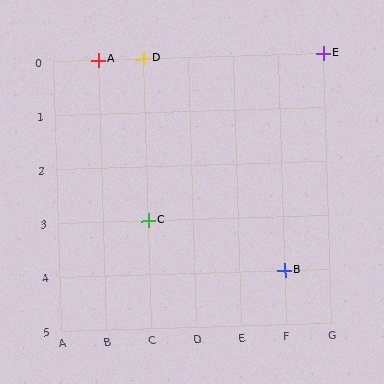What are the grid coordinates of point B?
Point B is at grid coordinates (F, 4).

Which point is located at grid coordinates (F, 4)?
Point B is at (F, 4).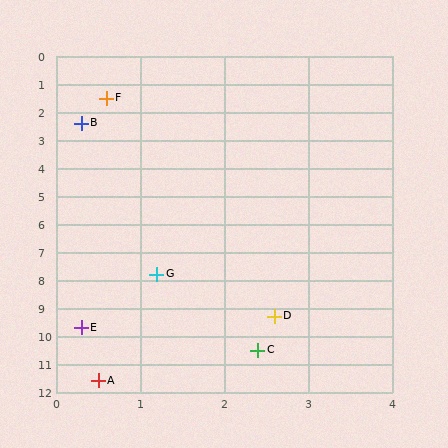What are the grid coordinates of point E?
Point E is at approximately (0.3, 9.7).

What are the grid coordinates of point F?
Point F is at approximately (0.6, 1.5).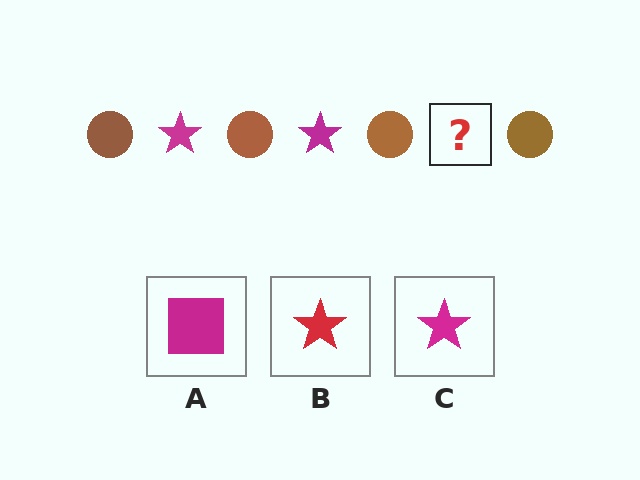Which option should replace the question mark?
Option C.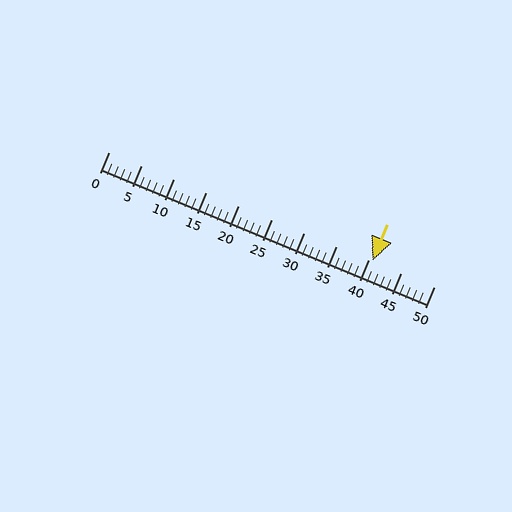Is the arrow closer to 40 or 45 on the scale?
The arrow is closer to 40.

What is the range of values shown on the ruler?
The ruler shows values from 0 to 50.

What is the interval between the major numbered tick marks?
The major tick marks are spaced 5 units apart.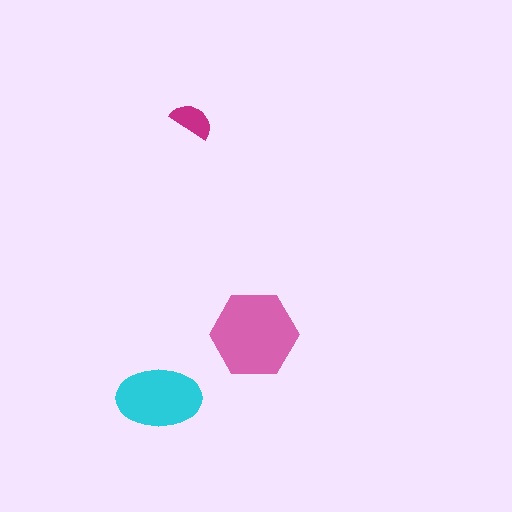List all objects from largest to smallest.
The pink hexagon, the cyan ellipse, the magenta semicircle.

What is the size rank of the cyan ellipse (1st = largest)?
2nd.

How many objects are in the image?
There are 3 objects in the image.